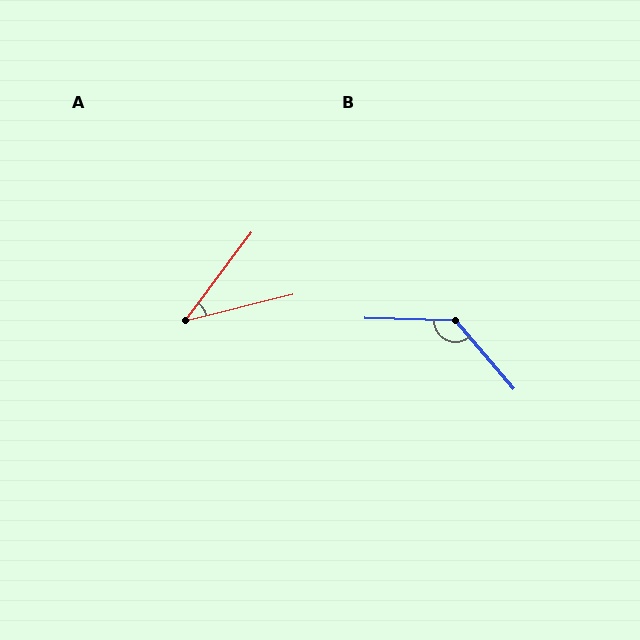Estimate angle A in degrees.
Approximately 40 degrees.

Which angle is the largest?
B, at approximately 132 degrees.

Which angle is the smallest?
A, at approximately 40 degrees.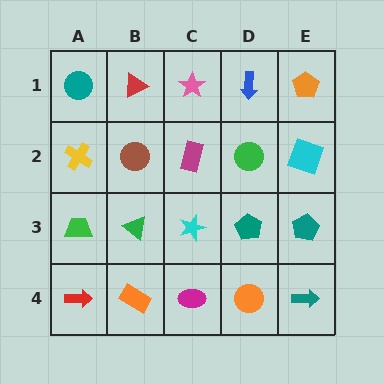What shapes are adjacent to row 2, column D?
A blue arrow (row 1, column D), a teal pentagon (row 3, column D), a magenta rectangle (row 2, column C), a cyan square (row 2, column E).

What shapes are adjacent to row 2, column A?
A teal circle (row 1, column A), a green trapezoid (row 3, column A), a brown circle (row 2, column B).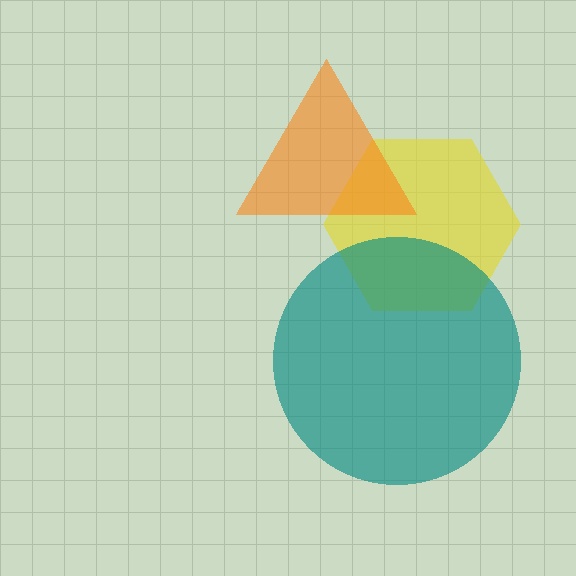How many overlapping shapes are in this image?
There are 3 overlapping shapes in the image.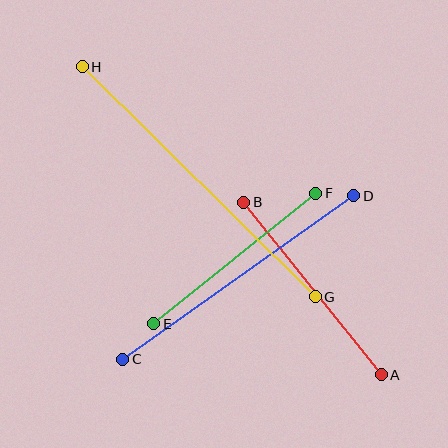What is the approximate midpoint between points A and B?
The midpoint is at approximately (313, 288) pixels.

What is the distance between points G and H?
The distance is approximately 327 pixels.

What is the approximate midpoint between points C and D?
The midpoint is at approximately (238, 278) pixels.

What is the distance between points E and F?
The distance is approximately 208 pixels.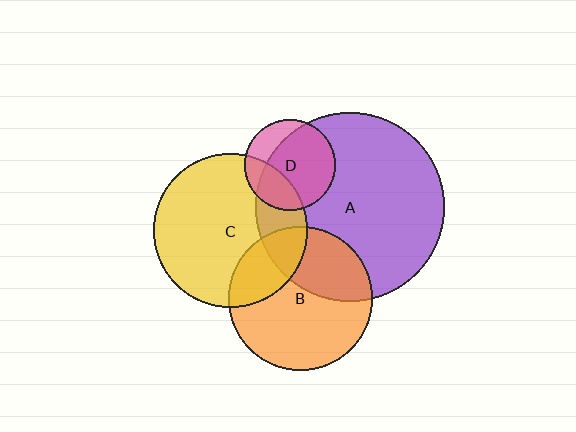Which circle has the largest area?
Circle A (purple).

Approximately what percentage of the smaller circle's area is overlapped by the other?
Approximately 25%.